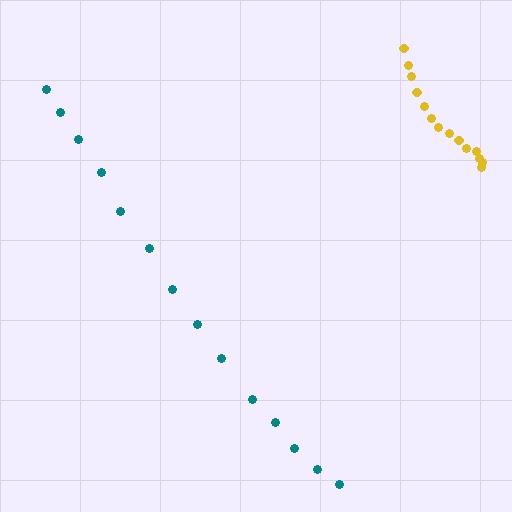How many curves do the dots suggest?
There are 2 distinct paths.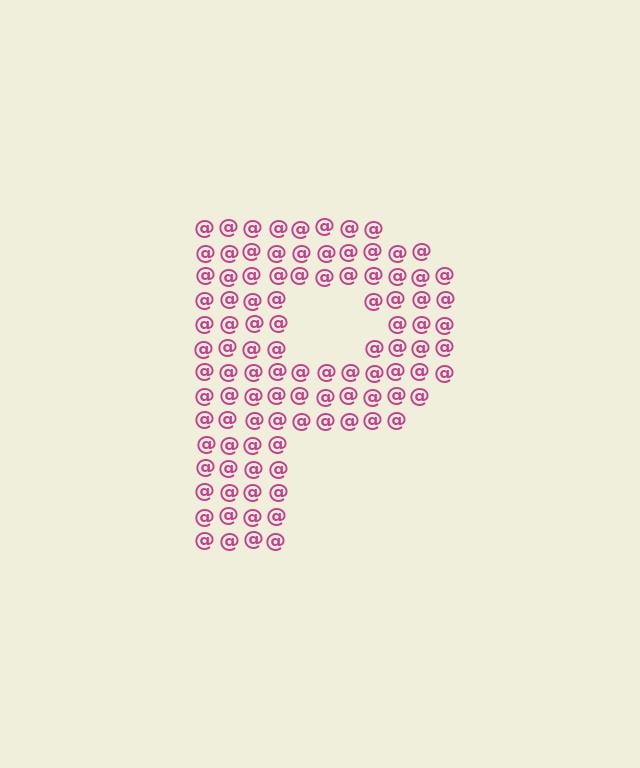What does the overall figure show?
The overall figure shows the letter P.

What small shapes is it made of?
It is made of small at signs.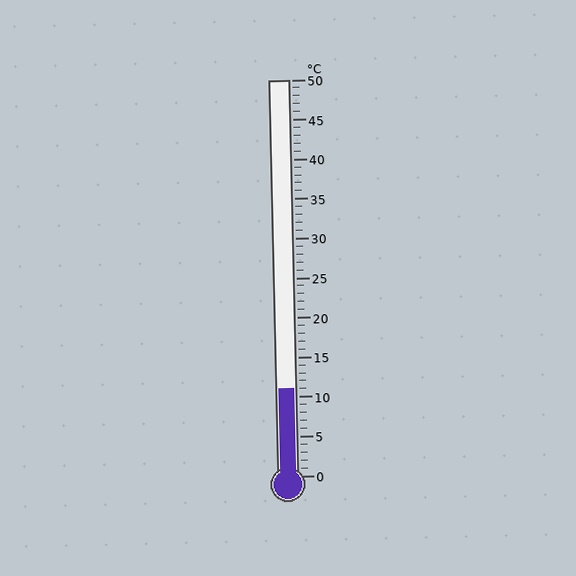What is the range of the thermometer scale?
The thermometer scale ranges from 0°C to 50°C.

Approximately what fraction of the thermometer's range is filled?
The thermometer is filled to approximately 20% of its range.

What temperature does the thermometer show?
The thermometer shows approximately 11°C.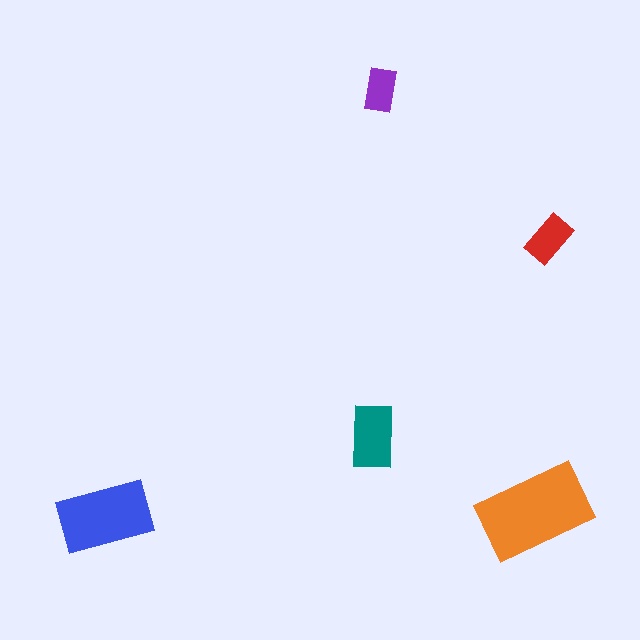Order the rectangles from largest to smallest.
the orange one, the blue one, the teal one, the red one, the purple one.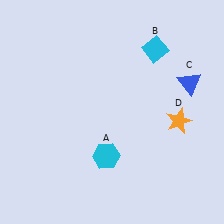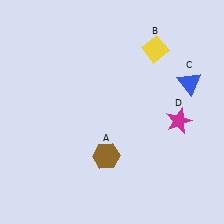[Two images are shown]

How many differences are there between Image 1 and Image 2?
There are 3 differences between the two images.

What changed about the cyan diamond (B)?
In Image 1, B is cyan. In Image 2, it changed to yellow.